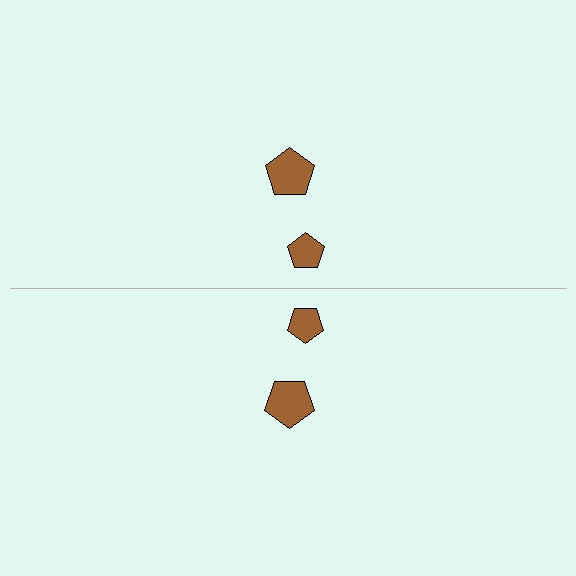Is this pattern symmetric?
Yes, this pattern has bilateral (reflection) symmetry.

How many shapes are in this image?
There are 4 shapes in this image.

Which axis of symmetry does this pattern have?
The pattern has a horizontal axis of symmetry running through the center of the image.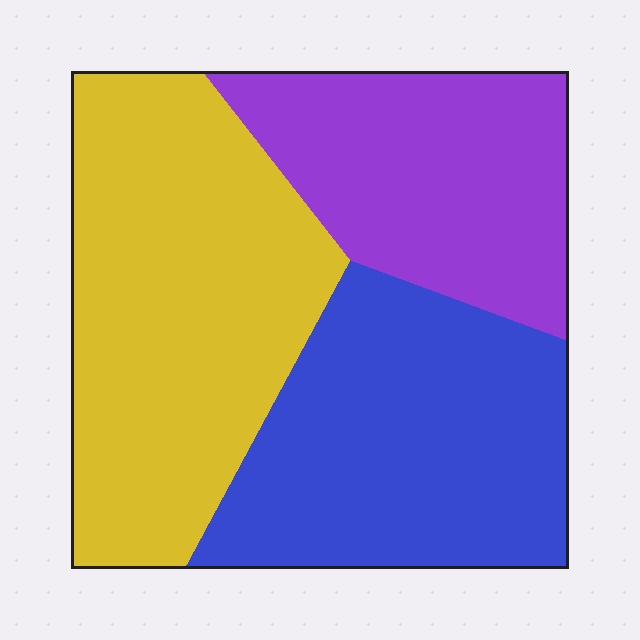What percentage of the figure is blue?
Blue covers around 35% of the figure.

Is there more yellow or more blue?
Yellow.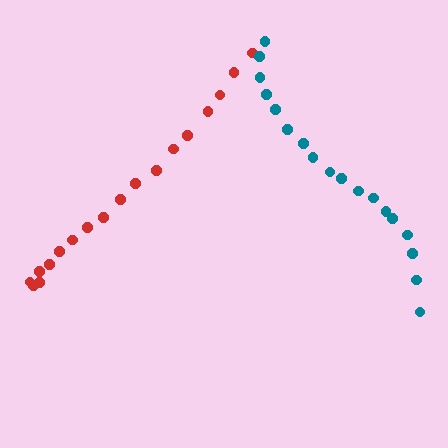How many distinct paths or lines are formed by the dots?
There are 2 distinct paths.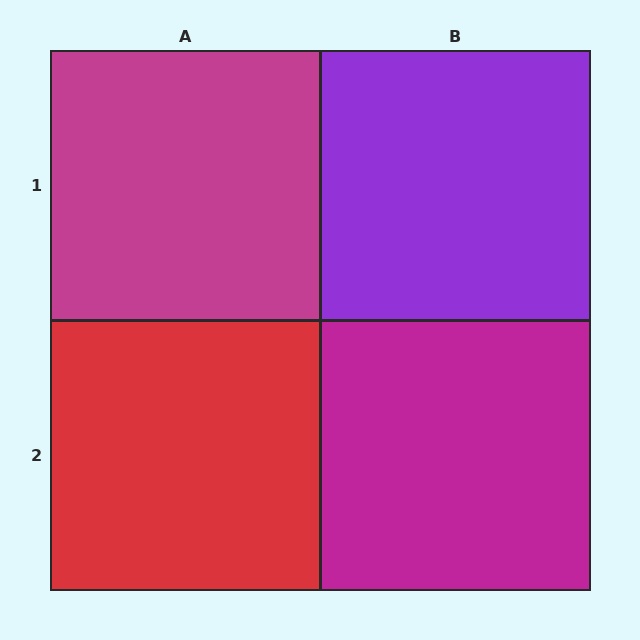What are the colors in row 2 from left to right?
Red, magenta.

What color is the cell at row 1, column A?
Magenta.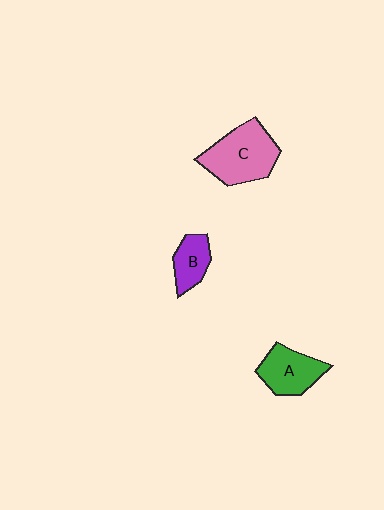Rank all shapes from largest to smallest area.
From largest to smallest: C (pink), A (green), B (purple).